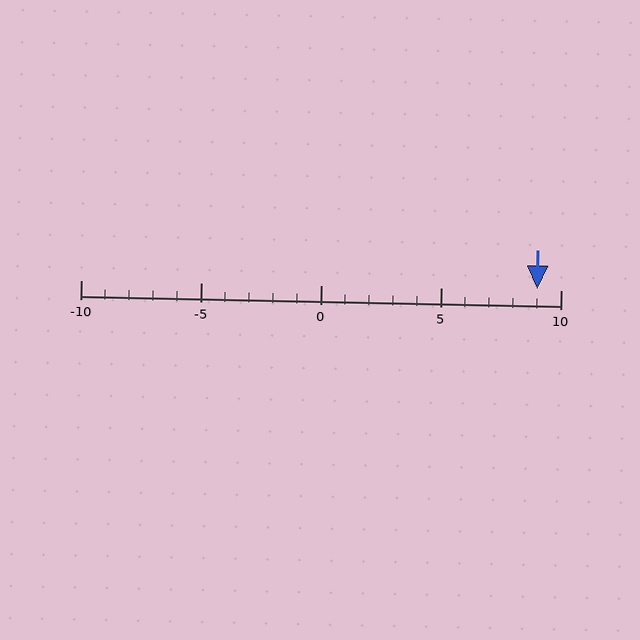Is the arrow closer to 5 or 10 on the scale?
The arrow is closer to 10.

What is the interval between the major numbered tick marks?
The major tick marks are spaced 5 units apart.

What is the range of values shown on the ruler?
The ruler shows values from -10 to 10.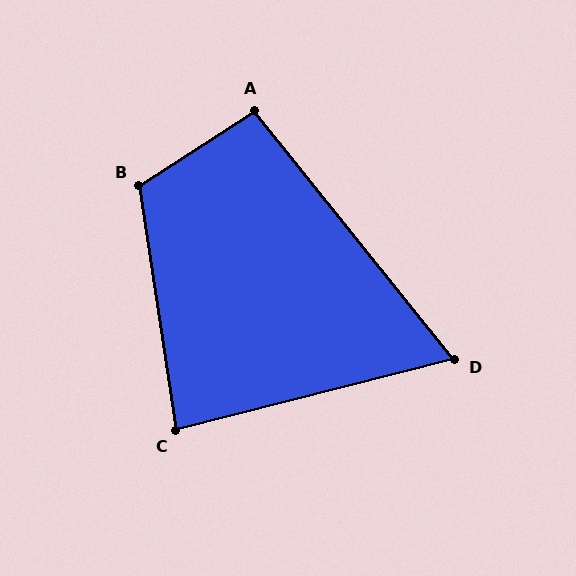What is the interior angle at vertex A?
Approximately 96 degrees (obtuse).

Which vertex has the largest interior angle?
B, at approximately 115 degrees.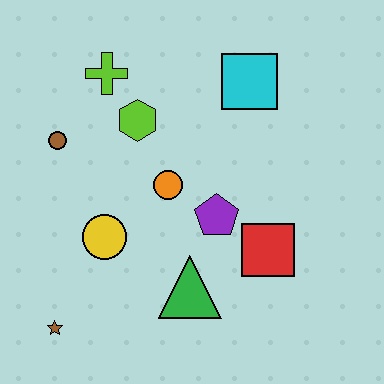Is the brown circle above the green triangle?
Yes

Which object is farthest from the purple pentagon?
The brown star is farthest from the purple pentagon.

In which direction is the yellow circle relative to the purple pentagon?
The yellow circle is to the left of the purple pentagon.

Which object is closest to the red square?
The purple pentagon is closest to the red square.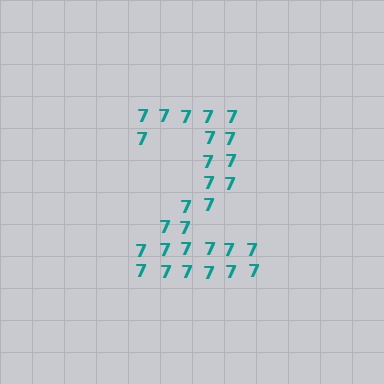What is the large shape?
The large shape is the digit 2.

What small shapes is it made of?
It is made of small digit 7's.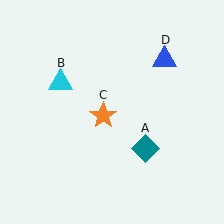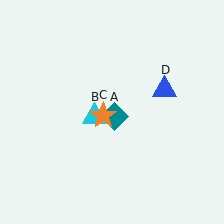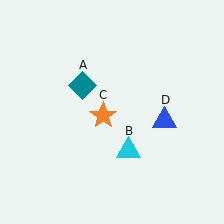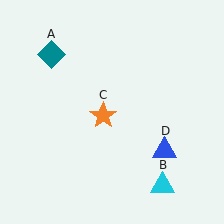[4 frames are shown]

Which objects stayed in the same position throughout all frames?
Orange star (object C) remained stationary.